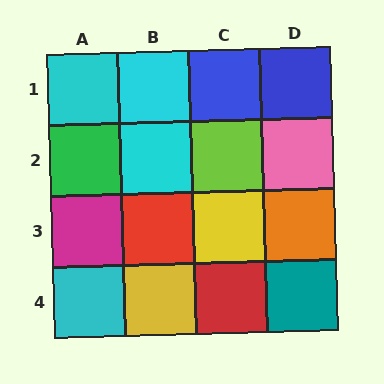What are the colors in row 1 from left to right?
Cyan, cyan, blue, blue.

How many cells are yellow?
2 cells are yellow.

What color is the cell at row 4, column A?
Cyan.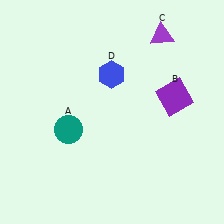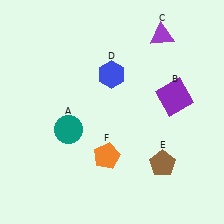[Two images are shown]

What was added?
A brown pentagon (E), an orange pentagon (F) were added in Image 2.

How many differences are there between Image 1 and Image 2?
There are 2 differences between the two images.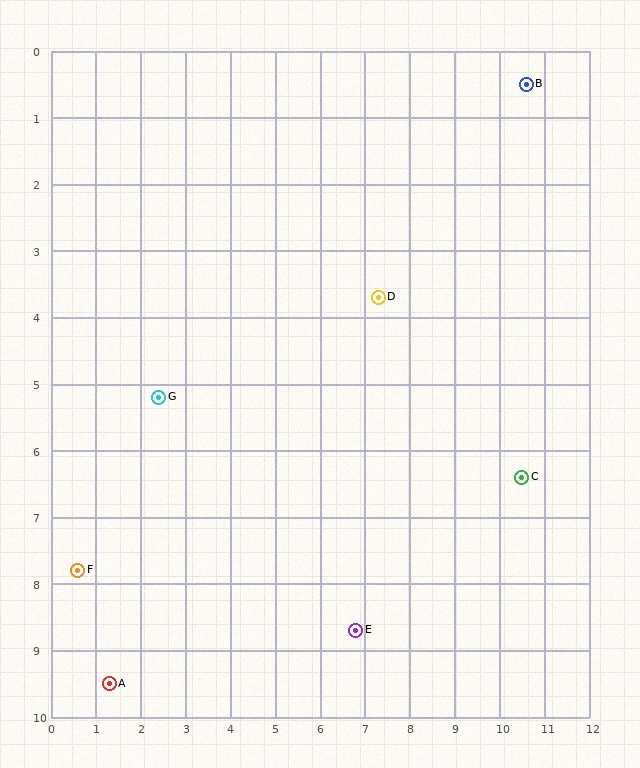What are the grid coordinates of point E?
Point E is at approximately (6.8, 8.7).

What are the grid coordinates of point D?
Point D is at approximately (7.3, 3.7).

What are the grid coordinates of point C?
Point C is at approximately (10.5, 6.4).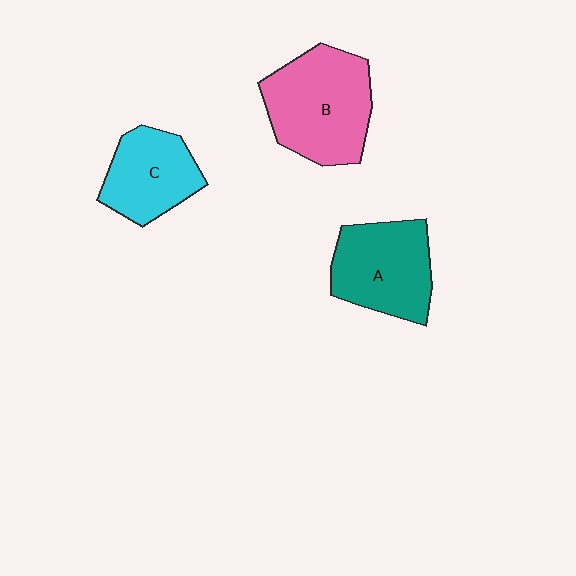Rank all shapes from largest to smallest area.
From largest to smallest: B (pink), A (teal), C (cyan).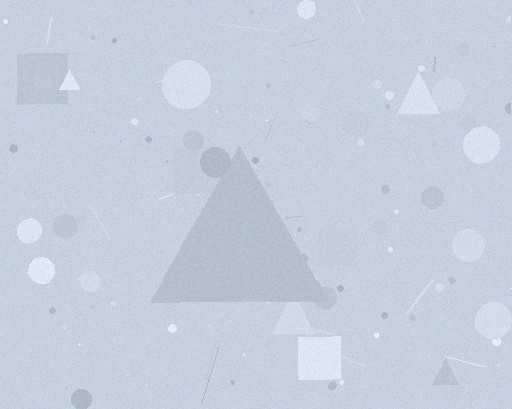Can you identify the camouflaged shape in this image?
The camouflaged shape is a triangle.